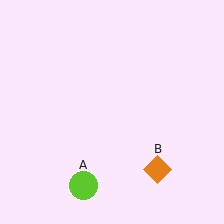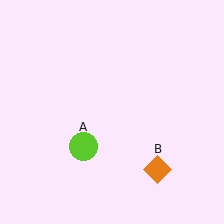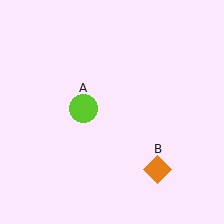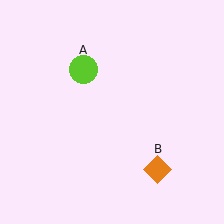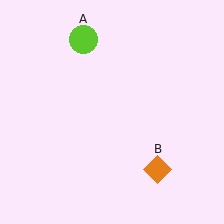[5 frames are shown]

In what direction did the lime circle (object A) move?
The lime circle (object A) moved up.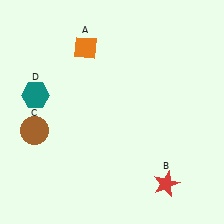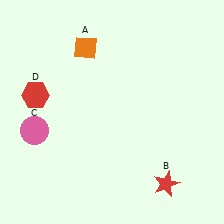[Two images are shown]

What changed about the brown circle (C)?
In Image 1, C is brown. In Image 2, it changed to pink.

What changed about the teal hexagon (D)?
In Image 1, D is teal. In Image 2, it changed to red.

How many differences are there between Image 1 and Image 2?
There are 2 differences between the two images.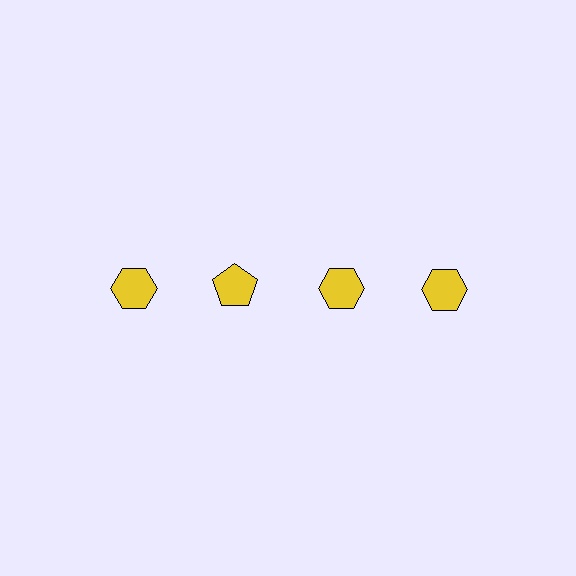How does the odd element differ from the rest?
It has a different shape: pentagon instead of hexagon.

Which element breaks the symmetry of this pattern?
The yellow pentagon in the top row, second from left column breaks the symmetry. All other shapes are yellow hexagons.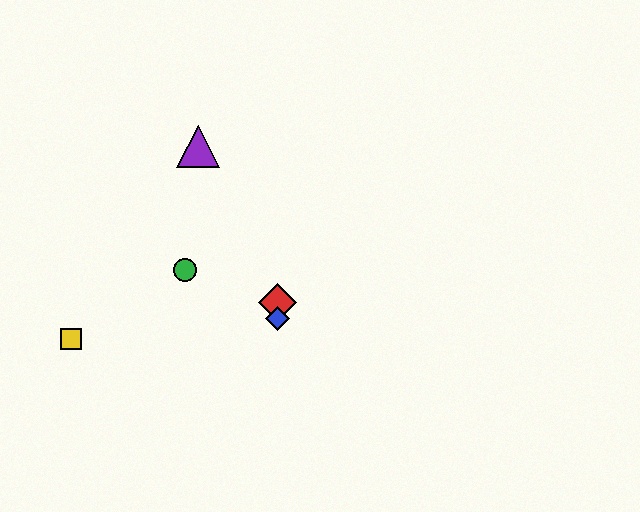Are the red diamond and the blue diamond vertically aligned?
Yes, both are at x≈277.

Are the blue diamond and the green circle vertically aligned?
No, the blue diamond is at x≈277 and the green circle is at x≈185.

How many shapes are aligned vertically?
2 shapes (the red diamond, the blue diamond) are aligned vertically.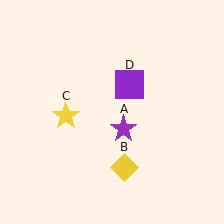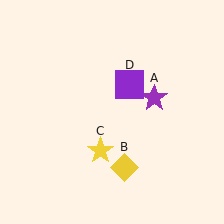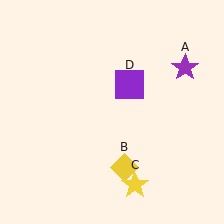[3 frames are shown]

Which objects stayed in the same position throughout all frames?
Yellow diamond (object B) and purple square (object D) remained stationary.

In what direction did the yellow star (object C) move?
The yellow star (object C) moved down and to the right.